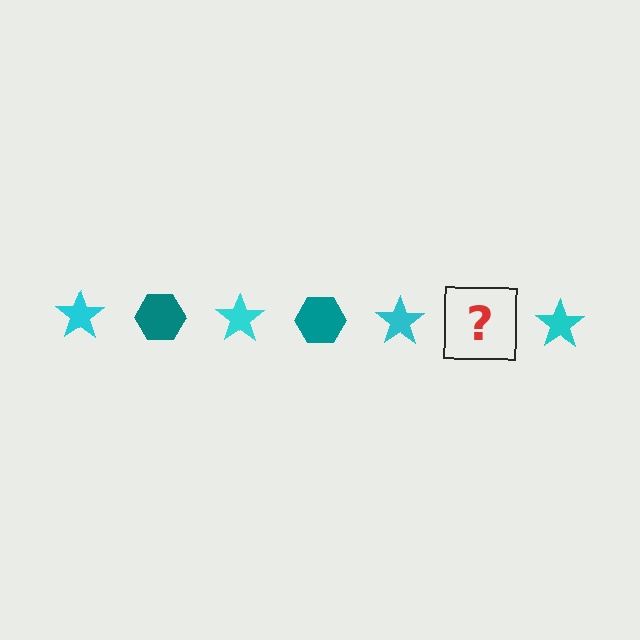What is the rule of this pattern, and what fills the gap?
The rule is that the pattern alternates between cyan star and teal hexagon. The gap should be filled with a teal hexagon.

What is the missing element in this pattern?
The missing element is a teal hexagon.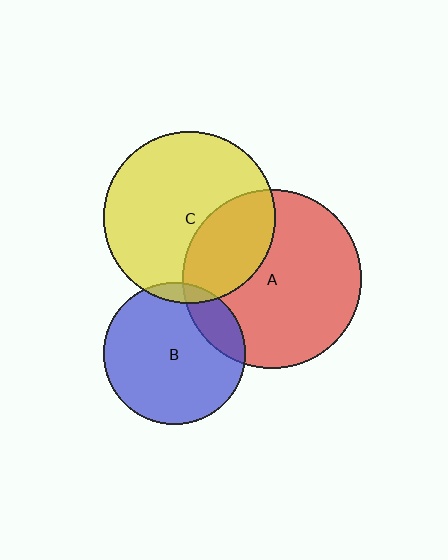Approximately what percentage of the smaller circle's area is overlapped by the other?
Approximately 5%.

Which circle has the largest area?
Circle A (red).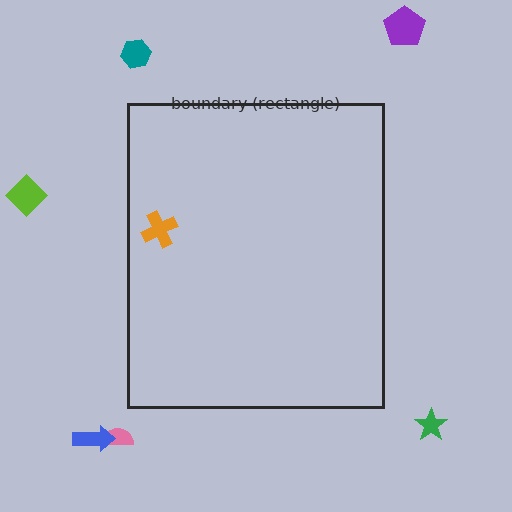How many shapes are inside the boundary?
1 inside, 6 outside.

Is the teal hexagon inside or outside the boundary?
Outside.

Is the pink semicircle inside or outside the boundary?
Outside.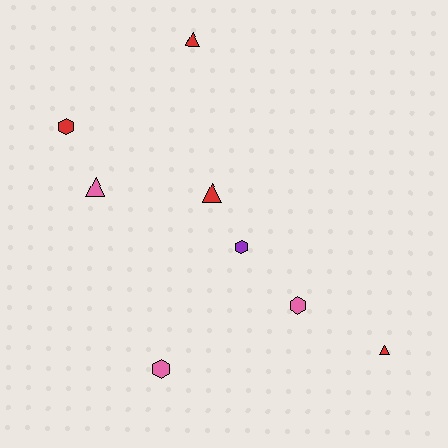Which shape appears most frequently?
Hexagon, with 4 objects.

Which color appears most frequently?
Red, with 4 objects.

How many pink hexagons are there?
There are 2 pink hexagons.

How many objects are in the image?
There are 8 objects.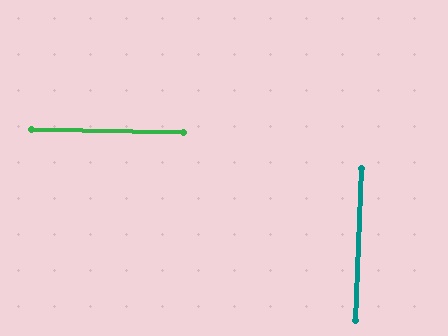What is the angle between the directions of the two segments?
Approximately 89 degrees.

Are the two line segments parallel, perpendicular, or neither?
Perpendicular — they meet at approximately 89°.